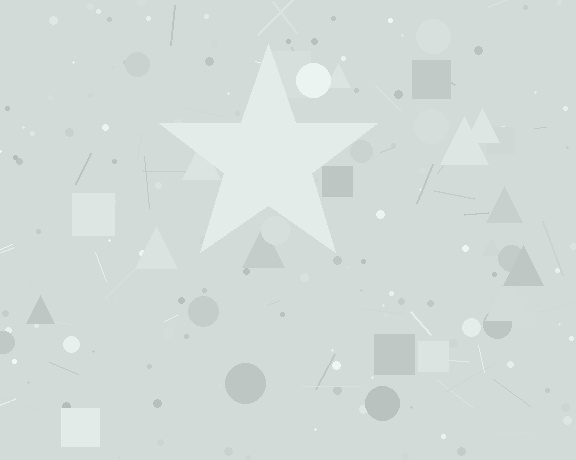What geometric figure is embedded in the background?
A star is embedded in the background.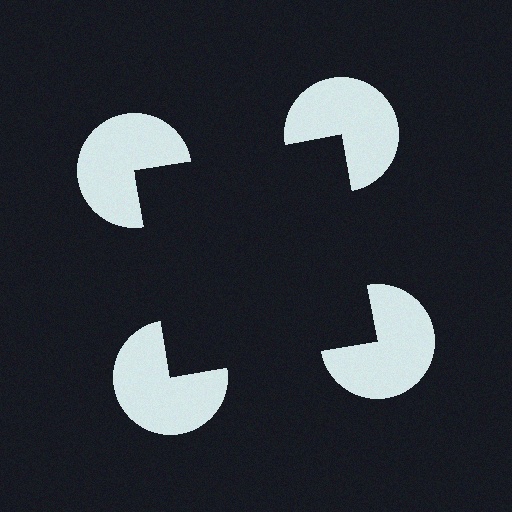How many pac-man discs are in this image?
There are 4 — one at each vertex of the illusory square.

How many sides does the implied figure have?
4 sides.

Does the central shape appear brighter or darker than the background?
It typically appears slightly darker than the background, even though no actual brightness change is drawn.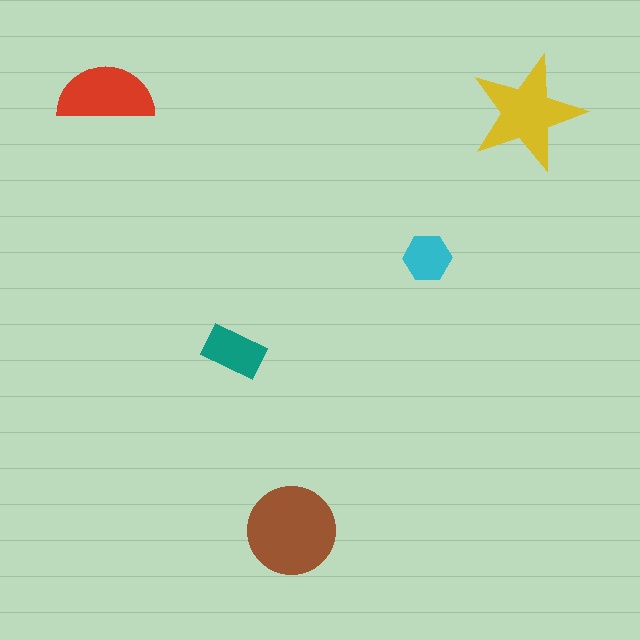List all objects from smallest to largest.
The cyan hexagon, the teal rectangle, the red semicircle, the yellow star, the brown circle.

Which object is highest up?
The red semicircle is topmost.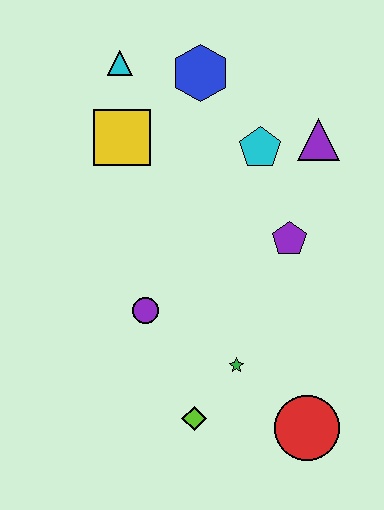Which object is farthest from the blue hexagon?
The red circle is farthest from the blue hexagon.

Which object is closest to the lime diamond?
The green star is closest to the lime diamond.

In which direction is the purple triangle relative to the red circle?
The purple triangle is above the red circle.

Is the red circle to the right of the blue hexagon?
Yes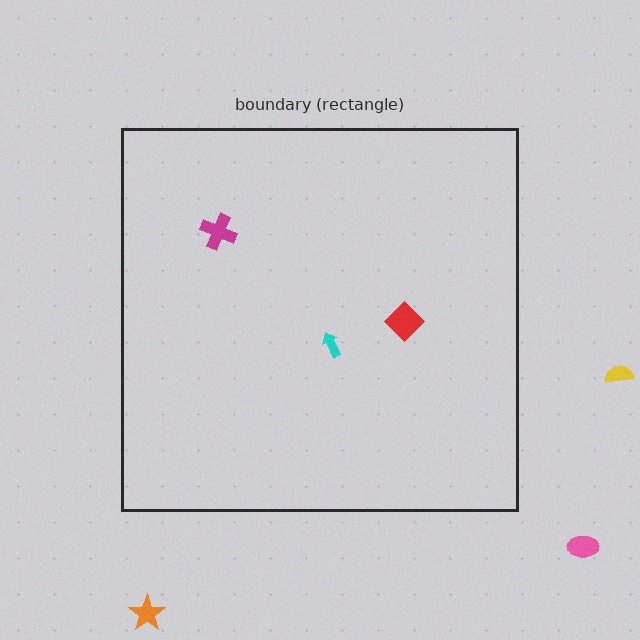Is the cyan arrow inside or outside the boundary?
Inside.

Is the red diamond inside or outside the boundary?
Inside.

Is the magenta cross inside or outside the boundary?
Inside.